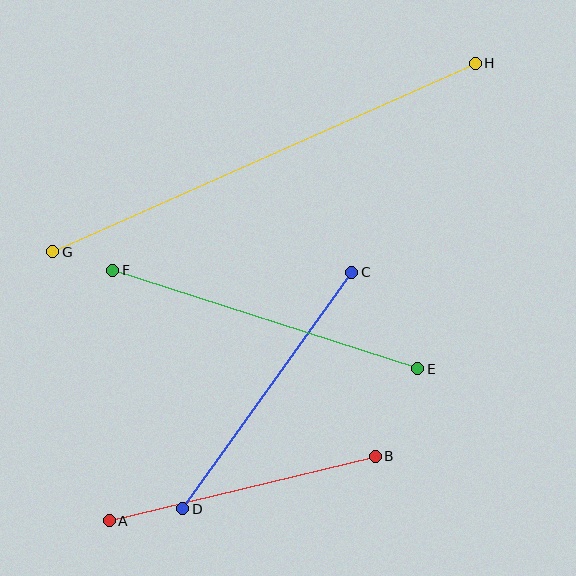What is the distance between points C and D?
The distance is approximately 291 pixels.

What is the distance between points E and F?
The distance is approximately 321 pixels.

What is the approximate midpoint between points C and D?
The midpoint is at approximately (267, 391) pixels.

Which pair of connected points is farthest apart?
Points G and H are farthest apart.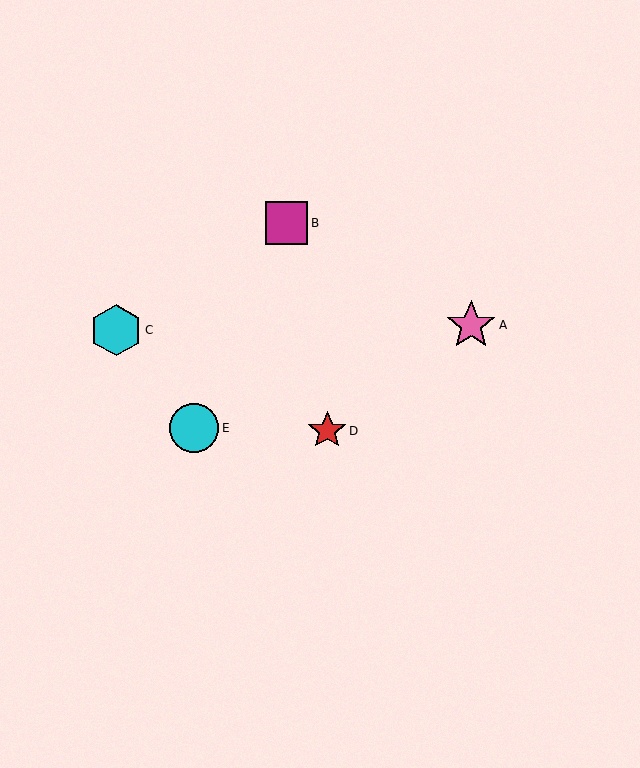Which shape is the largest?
The cyan hexagon (labeled C) is the largest.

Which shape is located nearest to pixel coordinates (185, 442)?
The cyan circle (labeled E) at (194, 428) is nearest to that location.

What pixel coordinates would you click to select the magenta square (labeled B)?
Click at (286, 223) to select the magenta square B.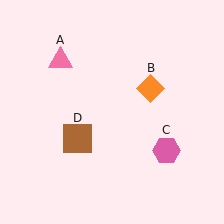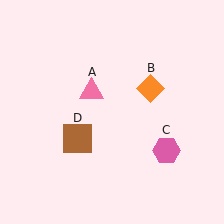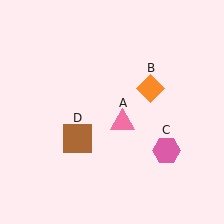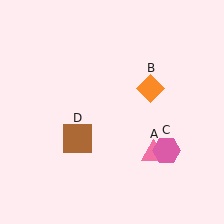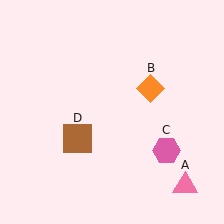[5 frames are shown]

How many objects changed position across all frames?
1 object changed position: pink triangle (object A).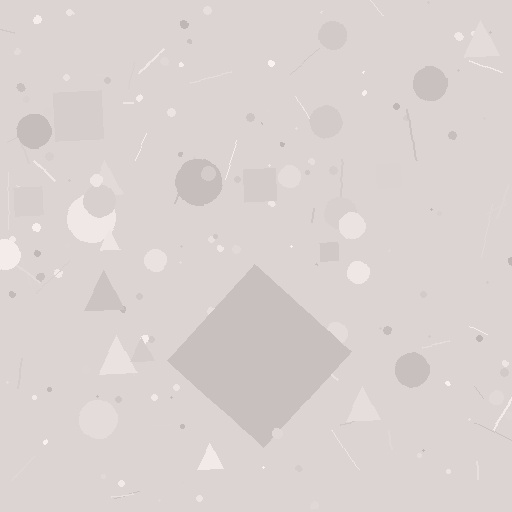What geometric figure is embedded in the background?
A diamond is embedded in the background.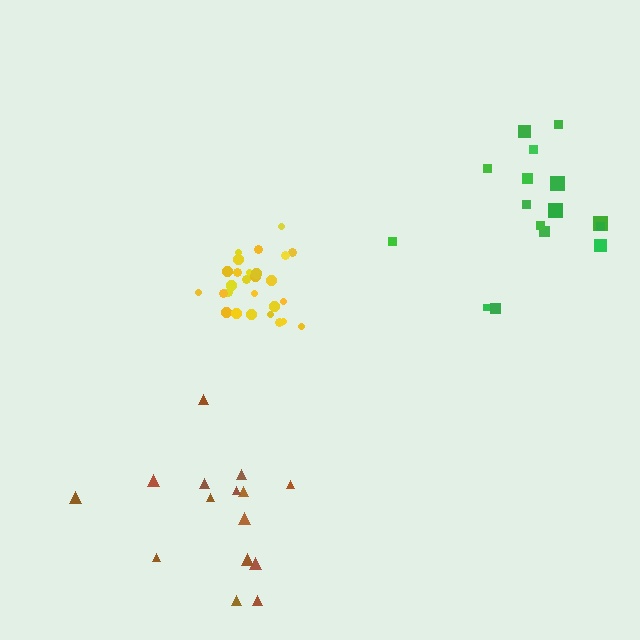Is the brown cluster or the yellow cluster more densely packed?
Yellow.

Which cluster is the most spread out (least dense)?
Green.